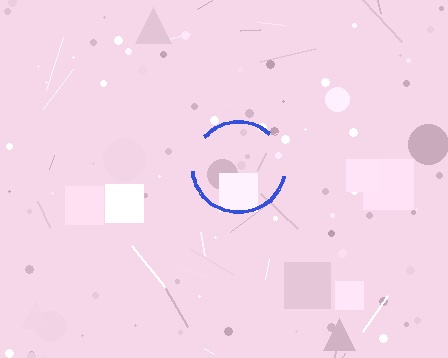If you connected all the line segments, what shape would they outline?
They would outline a circle.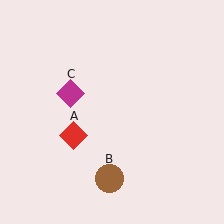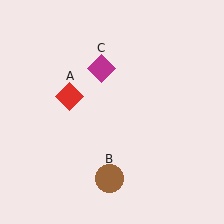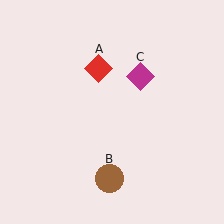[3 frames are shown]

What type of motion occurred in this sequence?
The red diamond (object A), magenta diamond (object C) rotated clockwise around the center of the scene.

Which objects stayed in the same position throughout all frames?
Brown circle (object B) remained stationary.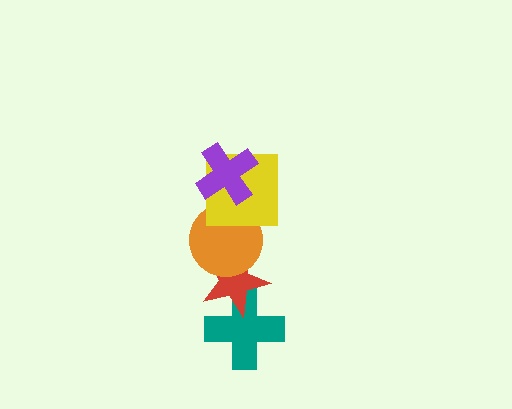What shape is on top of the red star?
The orange circle is on top of the red star.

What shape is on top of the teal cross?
The red star is on top of the teal cross.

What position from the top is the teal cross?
The teal cross is 5th from the top.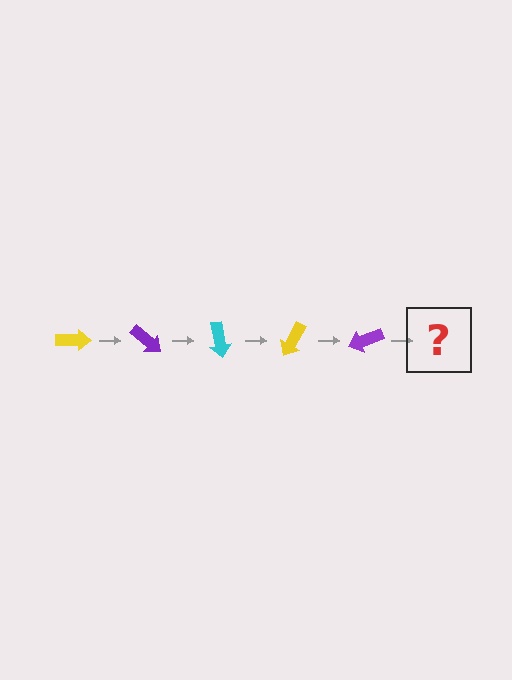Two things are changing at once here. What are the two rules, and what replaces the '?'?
The two rules are that it rotates 40 degrees each step and the color cycles through yellow, purple, and cyan. The '?' should be a cyan arrow, rotated 200 degrees from the start.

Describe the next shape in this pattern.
It should be a cyan arrow, rotated 200 degrees from the start.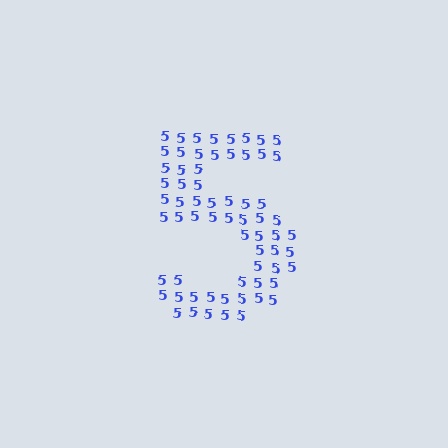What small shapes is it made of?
It is made of small digit 5's.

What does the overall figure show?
The overall figure shows the digit 5.